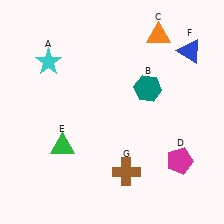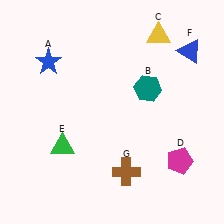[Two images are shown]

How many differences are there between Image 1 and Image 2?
There are 2 differences between the two images.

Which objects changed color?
A changed from cyan to blue. C changed from orange to yellow.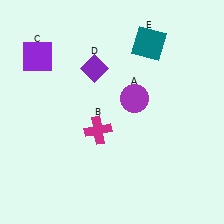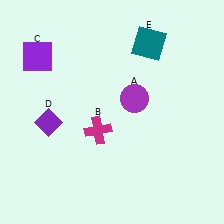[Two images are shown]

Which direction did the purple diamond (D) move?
The purple diamond (D) moved down.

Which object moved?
The purple diamond (D) moved down.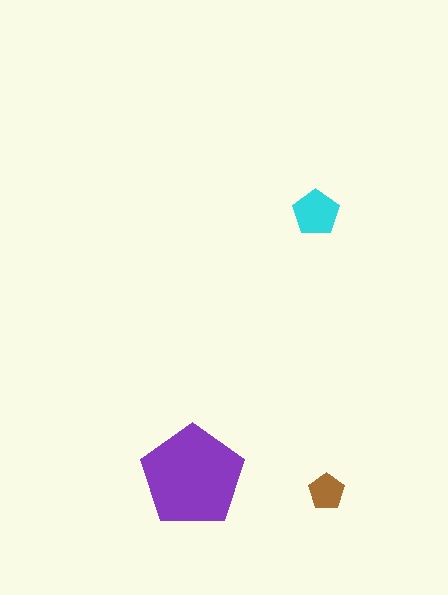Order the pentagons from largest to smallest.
the purple one, the cyan one, the brown one.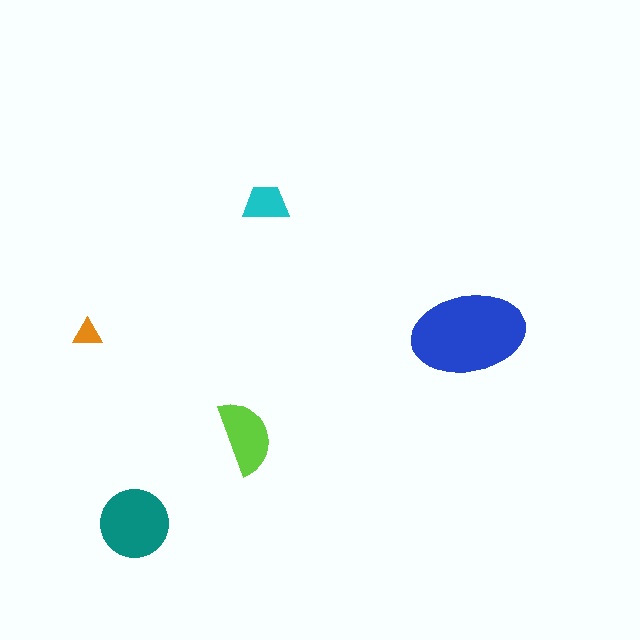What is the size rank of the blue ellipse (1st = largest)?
1st.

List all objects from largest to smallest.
The blue ellipse, the teal circle, the lime semicircle, the cyan trapezoid, the orange triangle.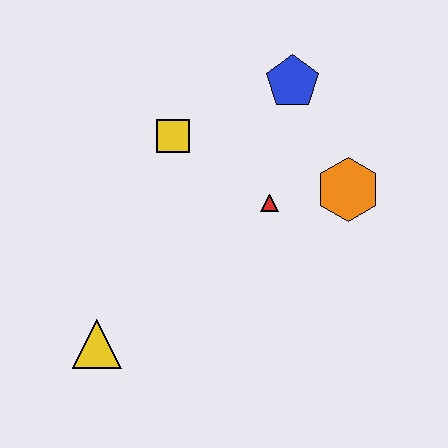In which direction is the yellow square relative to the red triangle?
The yellow square is to the left of the red triangle.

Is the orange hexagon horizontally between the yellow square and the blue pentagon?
No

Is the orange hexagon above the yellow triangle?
Yes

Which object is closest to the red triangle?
The orange hexagon is closest to the red triangle.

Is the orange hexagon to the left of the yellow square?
No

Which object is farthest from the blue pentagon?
The yellow triangle is farthest from the blue pentagon.